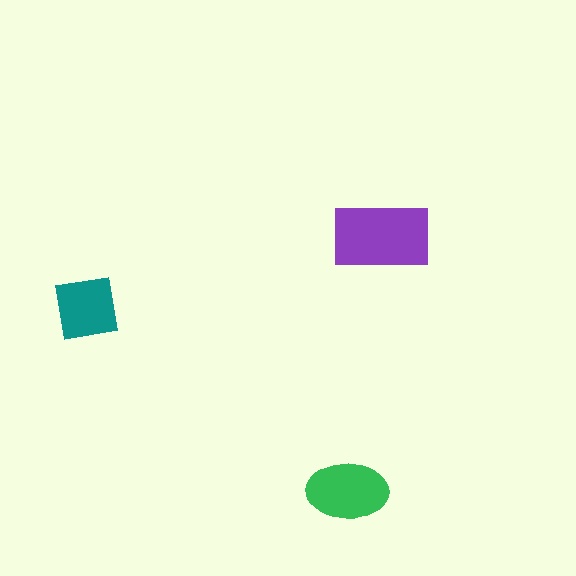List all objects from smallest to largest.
The teal square, the green ellipse, the purple rectangle.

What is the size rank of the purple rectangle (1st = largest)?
1st.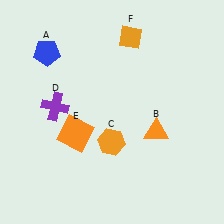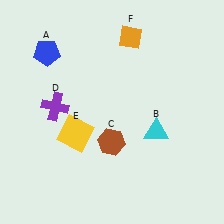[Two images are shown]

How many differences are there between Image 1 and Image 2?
There are 3 differences between the two images.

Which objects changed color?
B changed from orange to cyan. C changed from orange to brown. E changed from orange to yellow.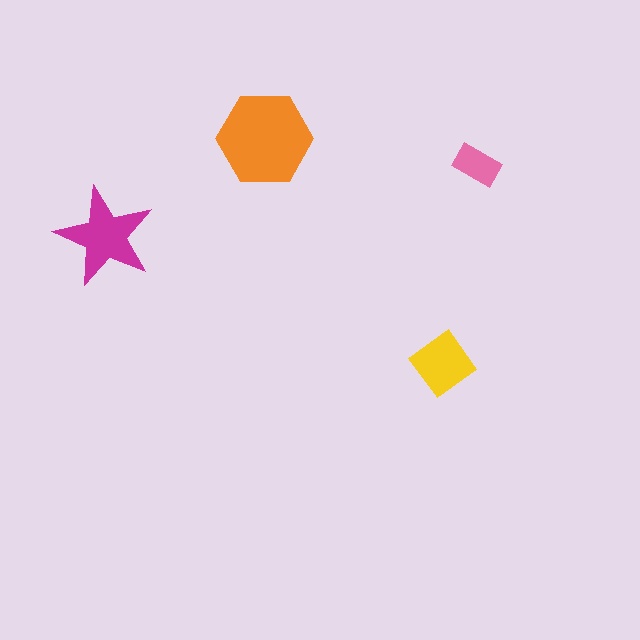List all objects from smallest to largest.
The pink rectangle, the yellow diamond, the magenta star, the orange hexagon.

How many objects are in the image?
There are 4 objects in the image.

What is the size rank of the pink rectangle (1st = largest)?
4th.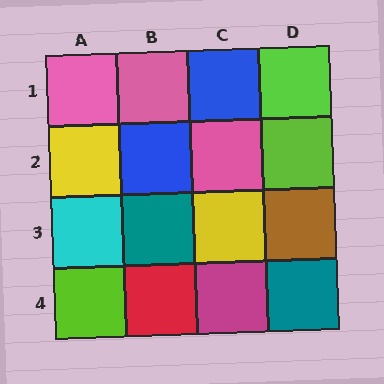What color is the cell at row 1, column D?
Lime.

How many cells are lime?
3 cells are lime.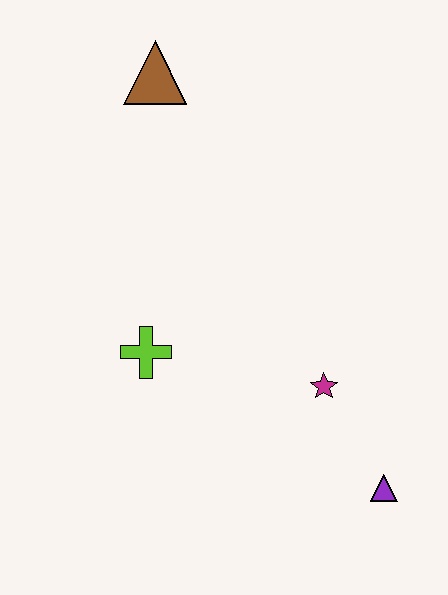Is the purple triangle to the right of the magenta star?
Yes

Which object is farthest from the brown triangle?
The purple triangle is farthest from the brown triangle.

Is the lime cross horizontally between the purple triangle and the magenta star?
No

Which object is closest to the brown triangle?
The lime cross is closest to the brown triangle.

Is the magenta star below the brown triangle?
Yes